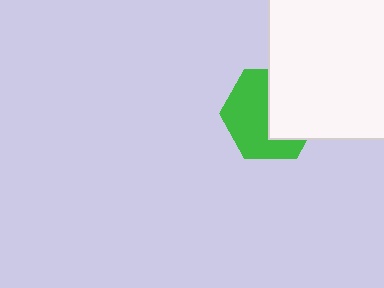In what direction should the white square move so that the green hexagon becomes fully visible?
The white square should move right. That is the shortest direction to clear the overlap and leave the green hexagon fully visible.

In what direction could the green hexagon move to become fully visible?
The green hexagon could move left. That would shift it out from behind the white square entirely.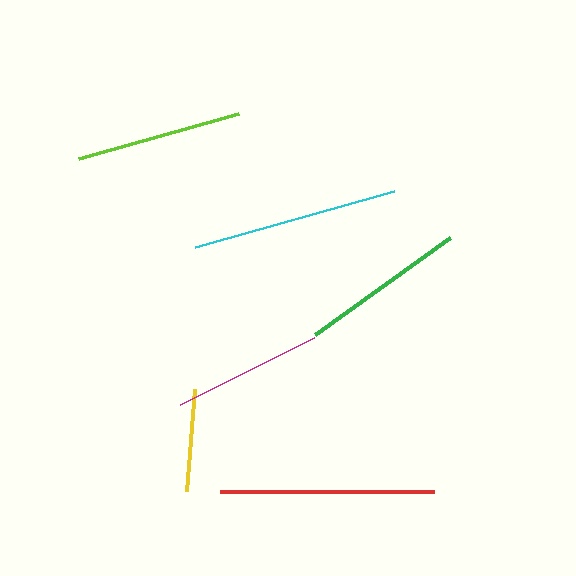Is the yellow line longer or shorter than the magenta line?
The magenta line is longer than the yellow line.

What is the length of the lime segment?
The lime segment is approximately 166 pixels long.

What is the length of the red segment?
The red segment is approximately 214 pixels long.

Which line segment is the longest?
The red line is the longest at approximately 214 pixels.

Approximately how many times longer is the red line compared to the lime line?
The red line is approximately 1.3 times the length of the lime line.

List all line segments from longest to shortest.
From longest to shortest: red, cyan, green, lime, magenta, yellow.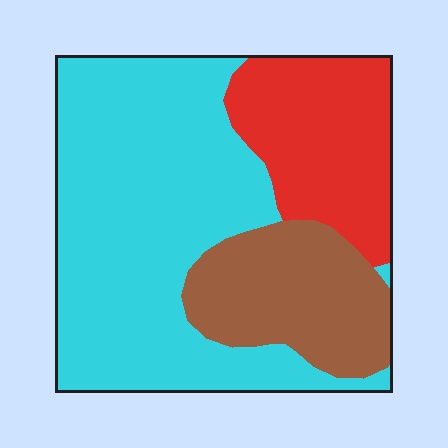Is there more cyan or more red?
Cyan.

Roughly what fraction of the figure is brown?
Brown takes up less than a quarter of the figure.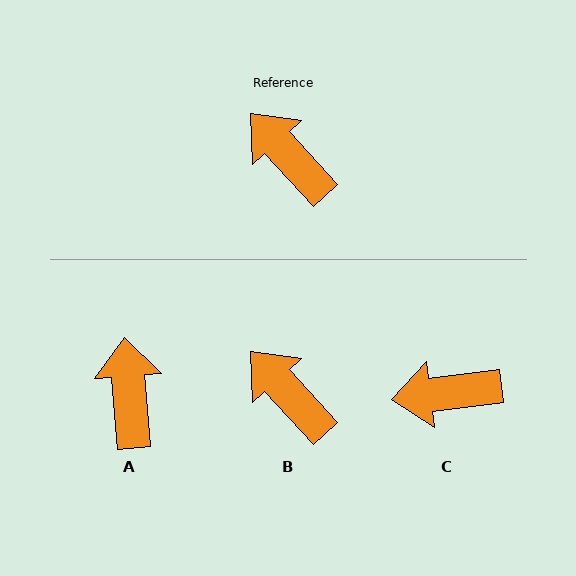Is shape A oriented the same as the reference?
No, it is off by about 38 degrees.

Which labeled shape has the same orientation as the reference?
B.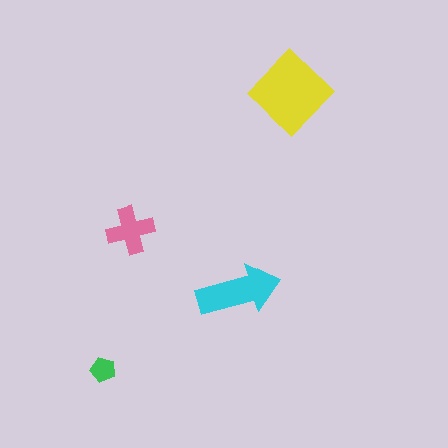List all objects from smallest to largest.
The green pentagon, the pink cross, the cyan arrow, the yellow diamond.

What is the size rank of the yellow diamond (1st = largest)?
1st.